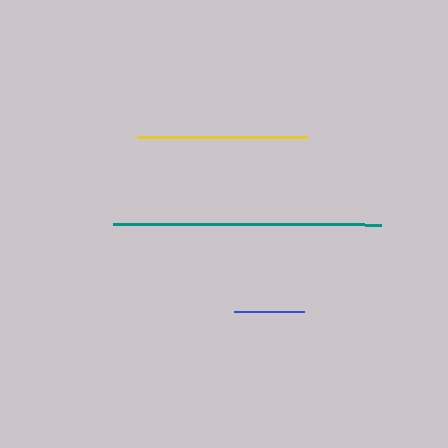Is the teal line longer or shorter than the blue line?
The teal line is longer than the blue line.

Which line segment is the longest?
The teal line is the longest at approximately 268 pixels.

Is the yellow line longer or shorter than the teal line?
The teal line is longer than the yellow line.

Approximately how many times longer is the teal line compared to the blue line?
The teal line is approximately 3.9 times the length of the blue line.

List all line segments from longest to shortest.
From longest to shortest: teal, yellow, blue.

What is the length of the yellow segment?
The yellow segment is approximately 170 pixels long.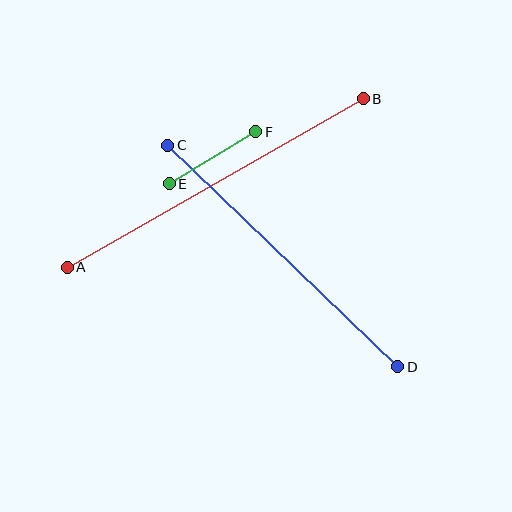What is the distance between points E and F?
The distance is approximately 101 pixels.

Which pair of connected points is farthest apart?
Points A and B are farthest apart.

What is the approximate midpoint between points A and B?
The midpoint is at approximately (215, 183) pixels.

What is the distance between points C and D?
The distance is approximately 319 pixels.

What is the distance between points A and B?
The distance is approximately 340 pixels.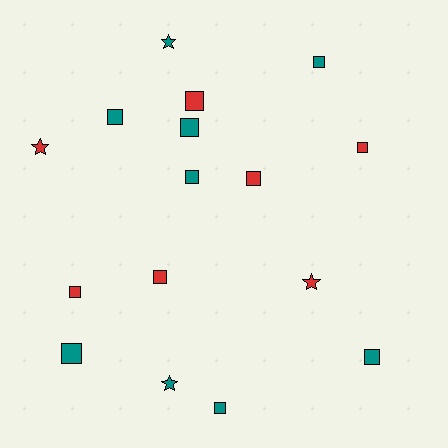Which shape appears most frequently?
Square, with 12 objects.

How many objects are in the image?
There are 16 objects.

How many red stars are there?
There are 2 red stars.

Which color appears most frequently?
Teal, with 9 objects.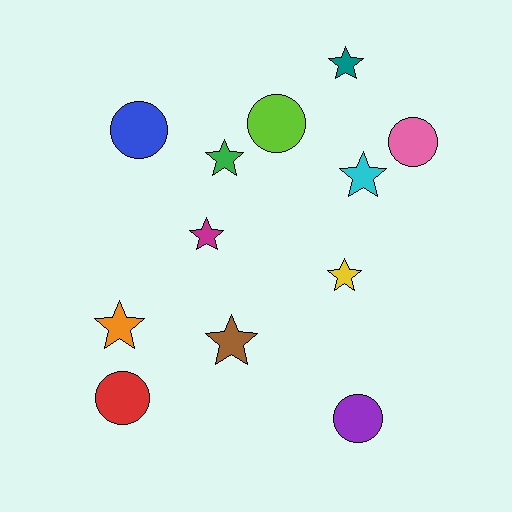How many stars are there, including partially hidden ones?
There are 7 stars.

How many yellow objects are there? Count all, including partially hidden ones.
There is 1 yellow object.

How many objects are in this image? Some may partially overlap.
There are 12 objects.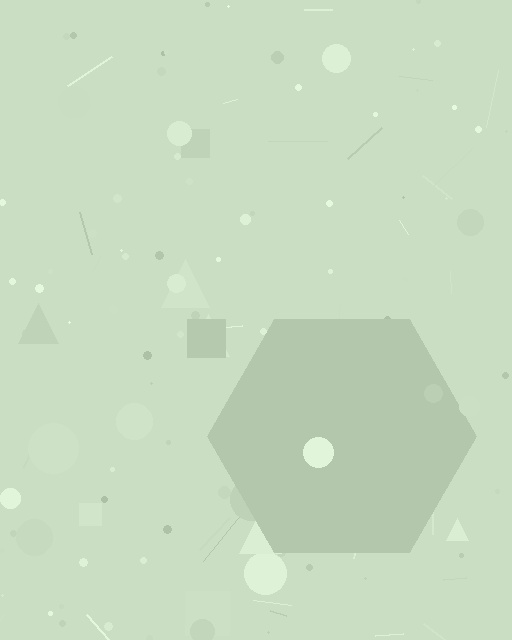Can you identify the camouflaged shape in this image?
The camouflaged shape is a hexagon.